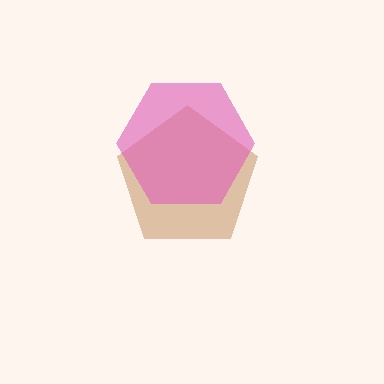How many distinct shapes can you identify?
There are 2 distinct shapes: a brown pentagon, a pink hexagon.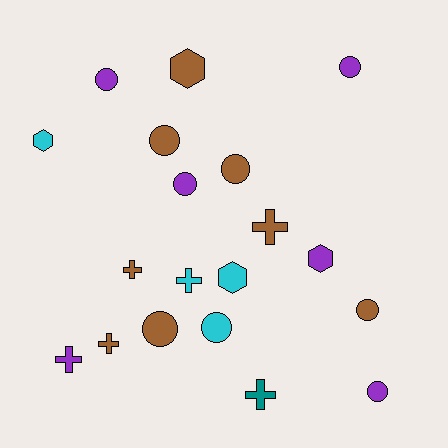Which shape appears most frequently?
Circle, with 9 objects.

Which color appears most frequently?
Brown, with 8 objects.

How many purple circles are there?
There are 4 purple circles.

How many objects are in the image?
There are 19 objects.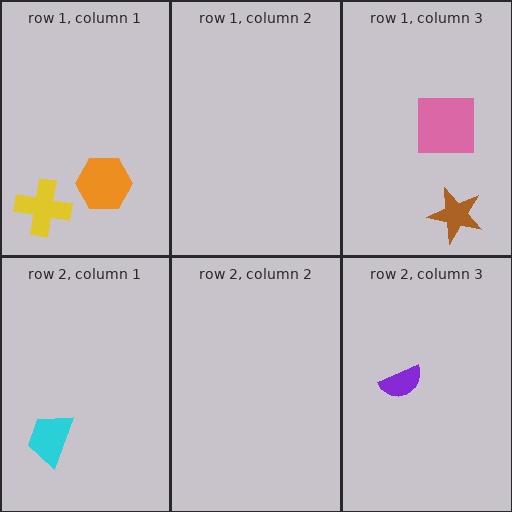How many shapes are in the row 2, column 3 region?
1.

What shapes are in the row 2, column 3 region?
The purple semicircle.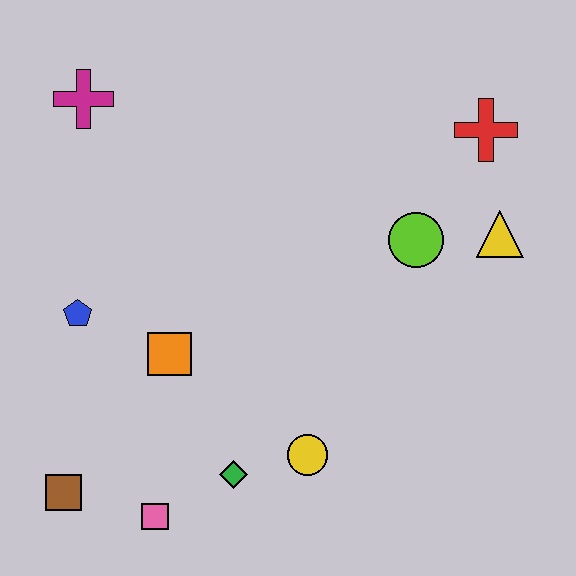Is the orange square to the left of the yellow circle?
Yes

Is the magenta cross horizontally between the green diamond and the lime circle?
No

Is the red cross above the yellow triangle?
Yes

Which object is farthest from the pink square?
The red cross is farthest from the pink square.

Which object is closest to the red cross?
The yellow triangle is closest to the red cross.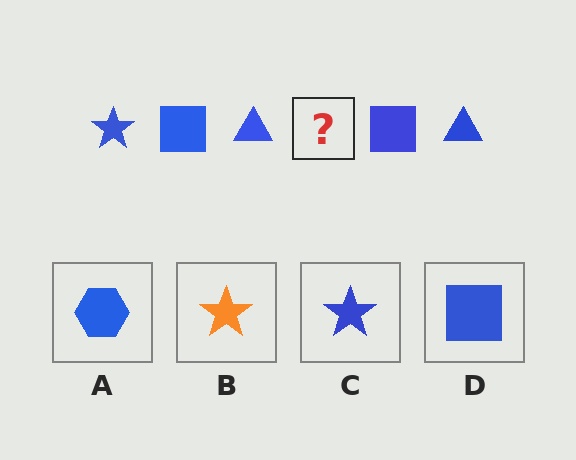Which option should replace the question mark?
Option C.